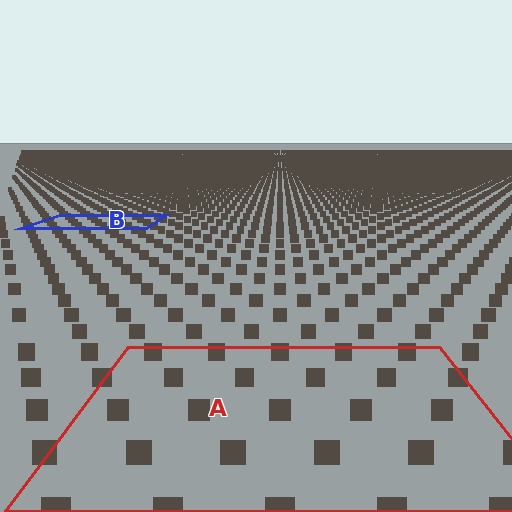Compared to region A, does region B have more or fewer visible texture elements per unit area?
Region B has more texture elements per unit area — they are packed more densely because it is farther away.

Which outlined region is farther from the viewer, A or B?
Region B is farther from the viewer — the texture elements inside it appear smaller and more densely packed.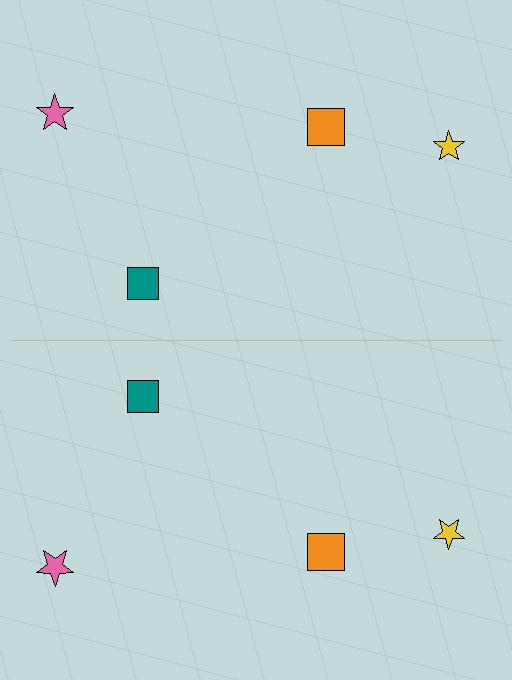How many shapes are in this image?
There are 8 shapes in this image.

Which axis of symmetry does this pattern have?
The pattern has a horizontal axis of symmetry running through the center of the image.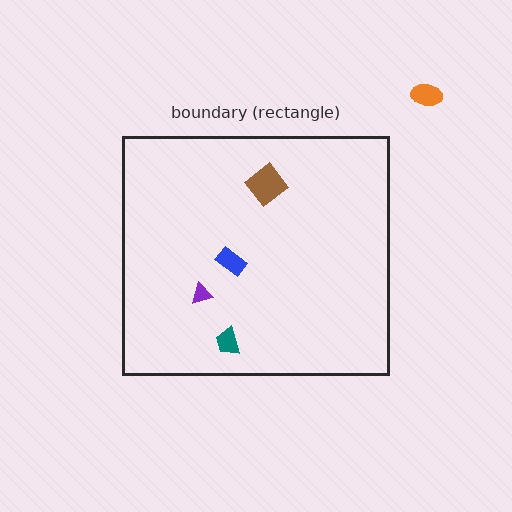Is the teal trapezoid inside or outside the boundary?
Inside.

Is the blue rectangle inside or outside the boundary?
Inside.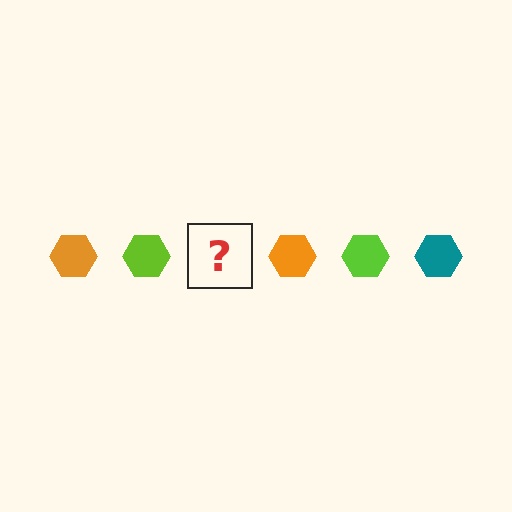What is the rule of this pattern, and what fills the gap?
The rule is that the pattern cycles through orange, lime, teal hexagons. The gap should be filled with a teal hexagon.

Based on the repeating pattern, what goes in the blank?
The blank should be a teal hexagon.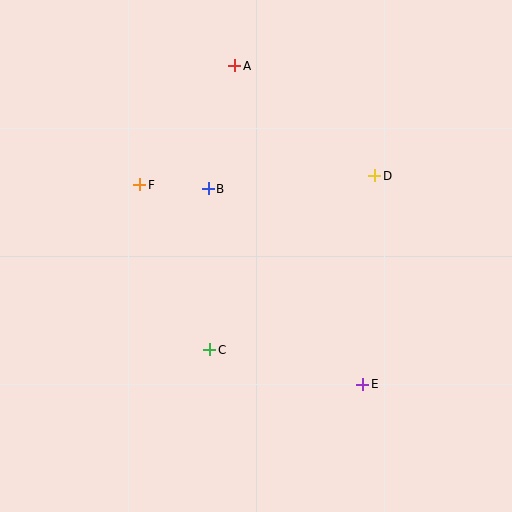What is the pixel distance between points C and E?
The distance between C and E is 157 pixels.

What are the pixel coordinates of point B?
Point B is at (208, 189).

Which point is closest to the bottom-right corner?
Point E is closest to the bottom-right corner.